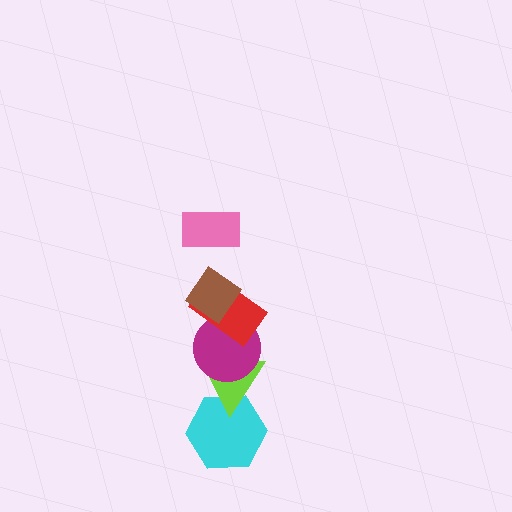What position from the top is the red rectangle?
The red rectangle is 3rd from the top.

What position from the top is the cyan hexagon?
The cyan hexagon is 6th from the top.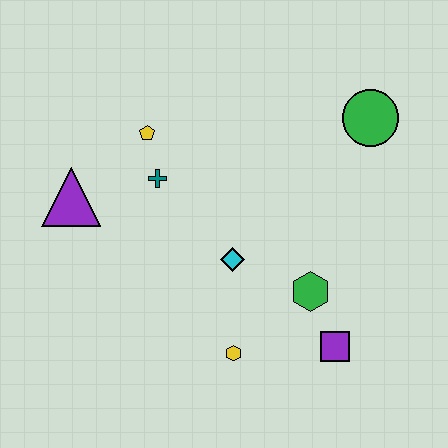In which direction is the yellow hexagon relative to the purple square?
The yellow hexagon is to the left of the purple square.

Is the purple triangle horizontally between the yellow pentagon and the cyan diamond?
No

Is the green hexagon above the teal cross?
No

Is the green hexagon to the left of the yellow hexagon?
No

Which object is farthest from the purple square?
The purple triangle is farthest from the purple square.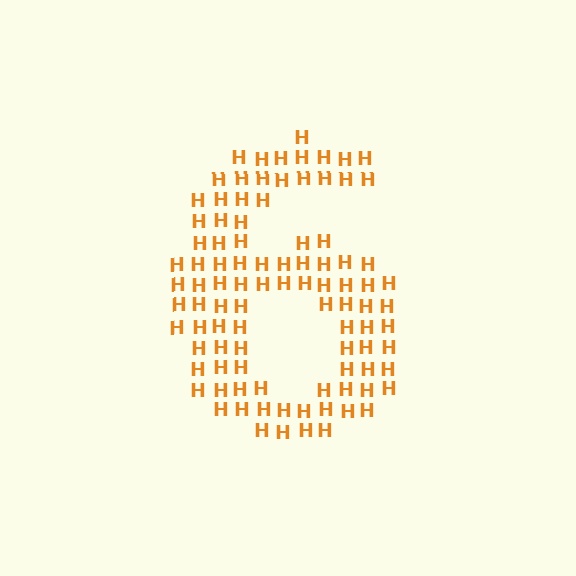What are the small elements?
The small elements are letter H's.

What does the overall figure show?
The overall figure shows the digit 6.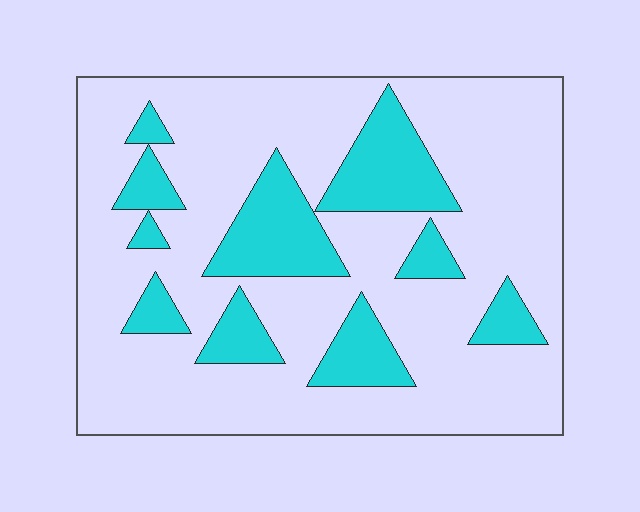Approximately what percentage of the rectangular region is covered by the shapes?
Approximately 25%.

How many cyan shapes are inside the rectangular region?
10.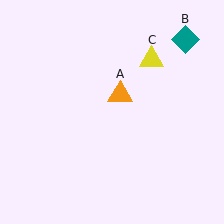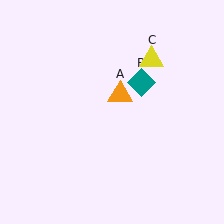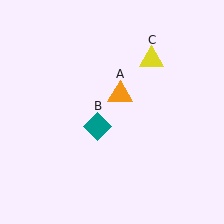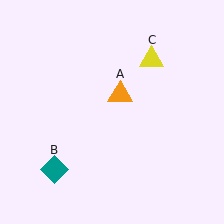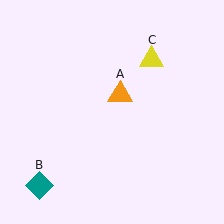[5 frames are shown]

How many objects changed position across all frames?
1 object changed position: teal diamond (object B).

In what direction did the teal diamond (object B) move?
The teal diamond (object B) moved down and to the left.